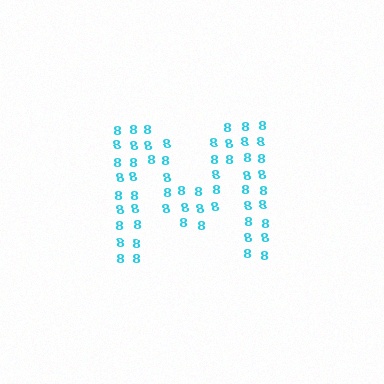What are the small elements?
The small elements are digit 8's.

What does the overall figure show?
The overall figure shows the letter M.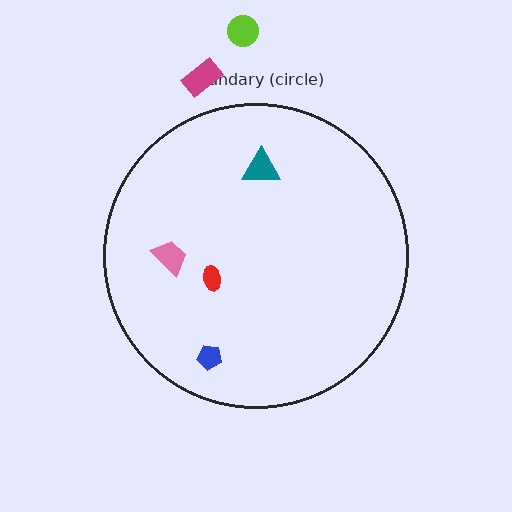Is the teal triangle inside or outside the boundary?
Inside.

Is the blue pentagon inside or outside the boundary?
Inside.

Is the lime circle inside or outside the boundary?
Outside.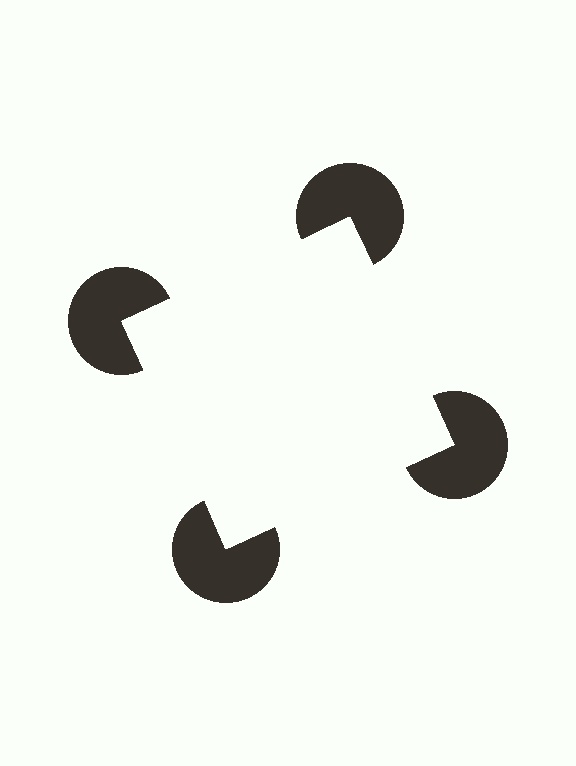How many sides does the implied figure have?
4 sides.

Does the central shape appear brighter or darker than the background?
It typically appears slightly brighter than the background, even though no actual brightness change is drawn.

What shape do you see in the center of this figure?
An illusory square — its edges are inferred from the aligned wedge cuts in the pac-man discs, not physically drawn.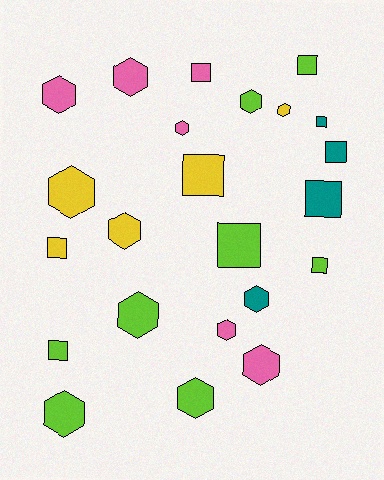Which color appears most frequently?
Lime, with 8 objects.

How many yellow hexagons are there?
There are 3 yellow hexagons.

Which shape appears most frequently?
Hexagon, with 13 objects.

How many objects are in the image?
There are 23 objects.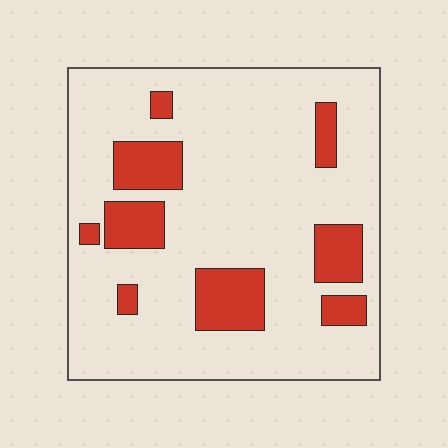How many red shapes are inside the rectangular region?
9.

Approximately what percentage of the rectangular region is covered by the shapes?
Approximately 20%.